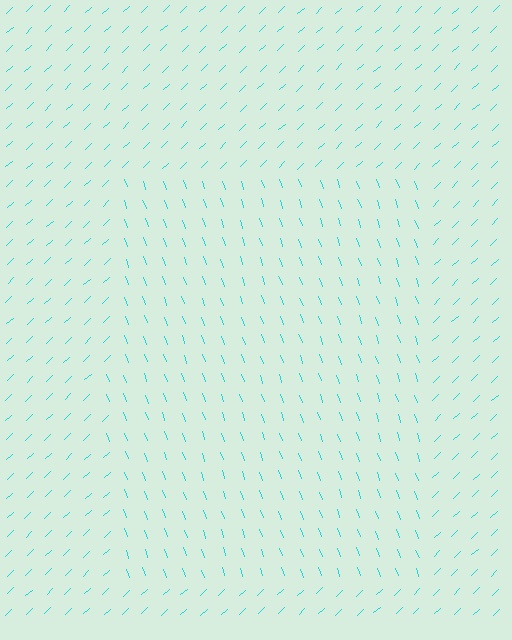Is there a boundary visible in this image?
Yes, there is a texture boundary formed by a change in line orientation.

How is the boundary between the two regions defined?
The boundary is defined purely by a change in line orientation (approximately 66 degrees difference). All lines are the same color and thickness.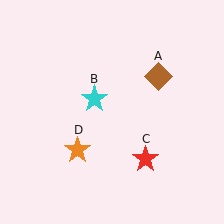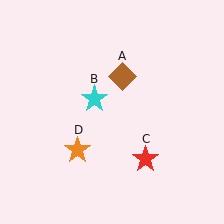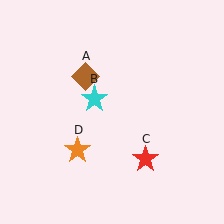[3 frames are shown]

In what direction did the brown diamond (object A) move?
The brown diamond (object A) moved left.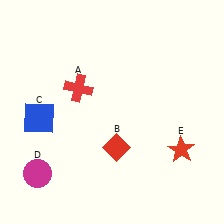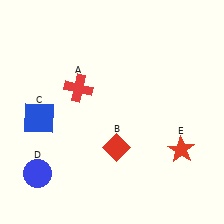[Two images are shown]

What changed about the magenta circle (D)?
In Image 1, D is magenta. In Image 2, it changed to blue.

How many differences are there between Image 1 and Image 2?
There is 1 difference between the two images.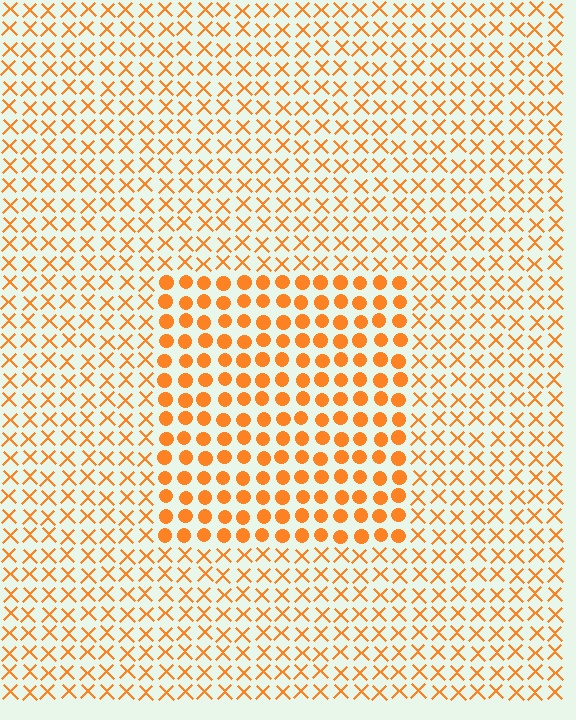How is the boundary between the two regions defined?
The boundary is defined by a change in element shape: circles inside vs. X marks outside. All elements share the same color and spacing.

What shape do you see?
I see a rectangle.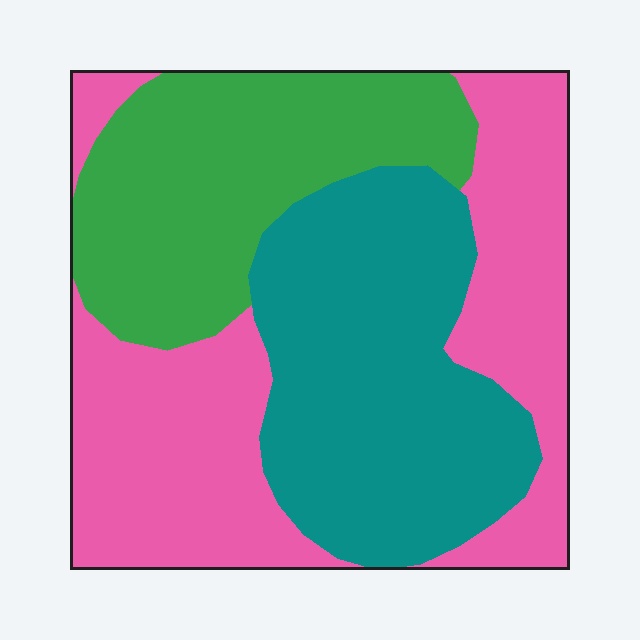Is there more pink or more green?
Pink.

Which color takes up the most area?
Pink, at roughly 40%.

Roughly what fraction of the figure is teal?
Teal takes up about one third (1/3) of the figure.